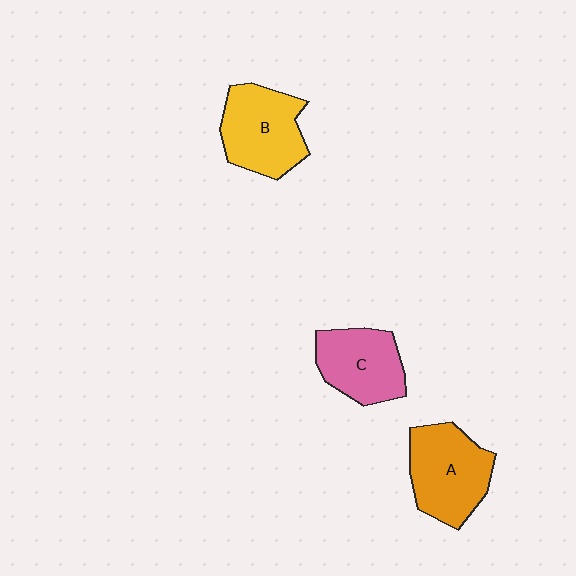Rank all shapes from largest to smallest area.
From largest to smallest: A (orange), B (yellow), C (pink).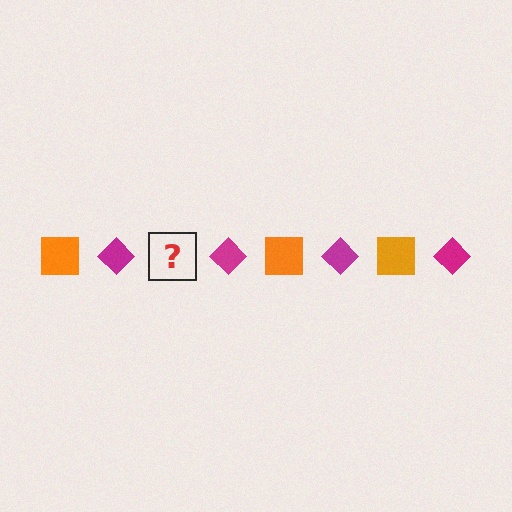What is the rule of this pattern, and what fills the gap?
The rule is that the pattern alternates between orange square and magenta diamond. The gap should be filled with an orange square.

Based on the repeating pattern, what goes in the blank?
The blank should be an orange square.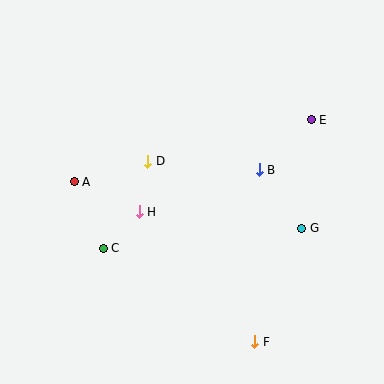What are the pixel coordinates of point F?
Point F is at (255, 342).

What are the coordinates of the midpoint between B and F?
The midpoint between B and F is at (257, 256).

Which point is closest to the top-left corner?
Point A is closest to the top-left corner.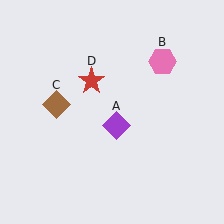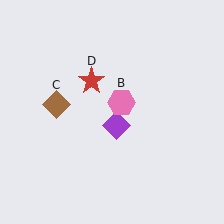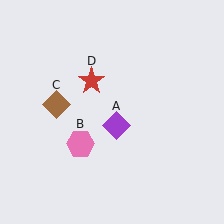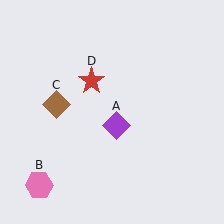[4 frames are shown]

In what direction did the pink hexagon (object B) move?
The pink hexagon (object B) moved down and to the left.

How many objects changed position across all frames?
1 object changed position: pink hexagon (object B).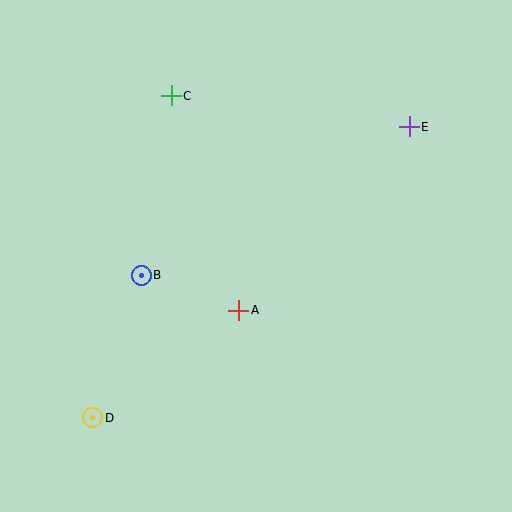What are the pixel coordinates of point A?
Point A is at (239, 310).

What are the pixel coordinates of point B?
Point B is at (141, 275).